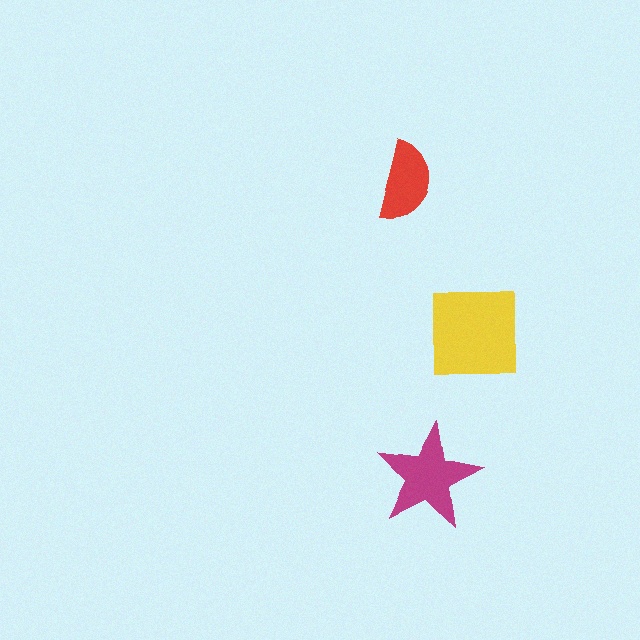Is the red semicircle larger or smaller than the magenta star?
Smaller.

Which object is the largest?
The yellow square.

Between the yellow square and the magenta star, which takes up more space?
The yellow square.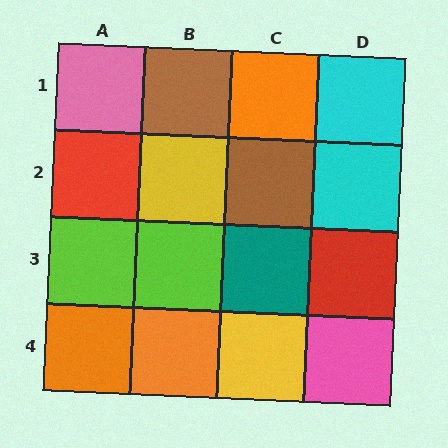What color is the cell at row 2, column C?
Brown.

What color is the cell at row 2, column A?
Red.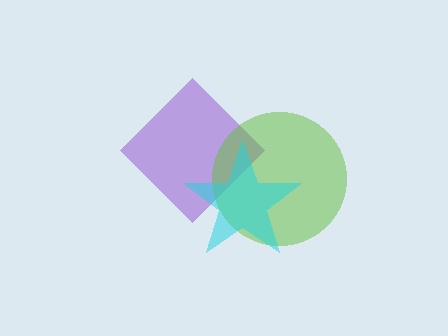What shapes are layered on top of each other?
The layered shapes are: a purple diamond, a lime circle, a cyan star.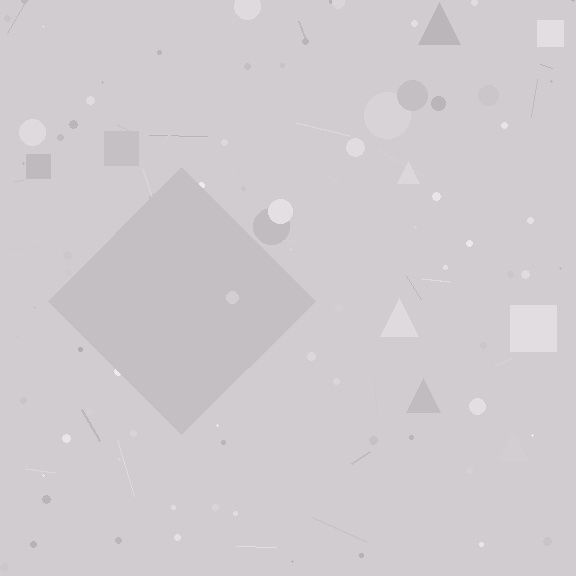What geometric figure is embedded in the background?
A diamond is embedded in the background.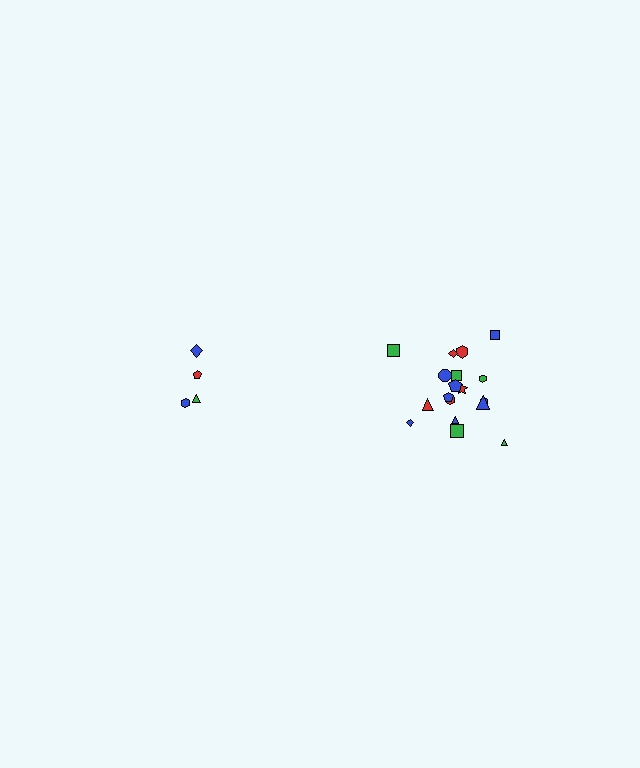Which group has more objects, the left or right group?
The right group.